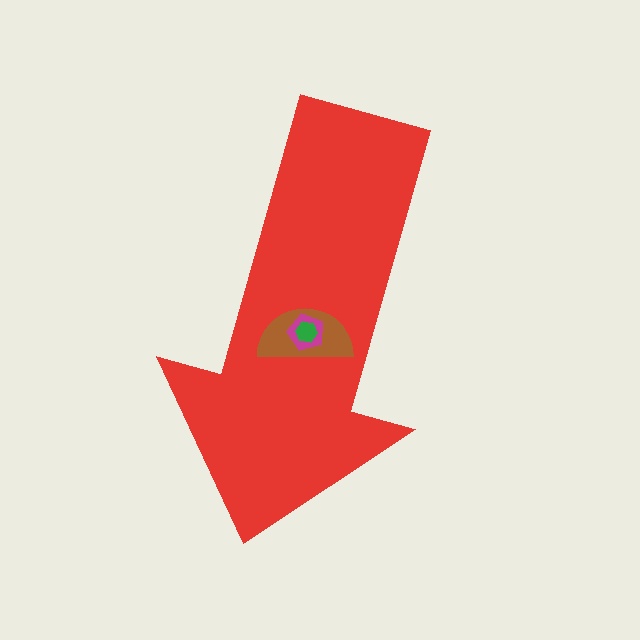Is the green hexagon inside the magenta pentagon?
Yes.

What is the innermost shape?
The green hexagon.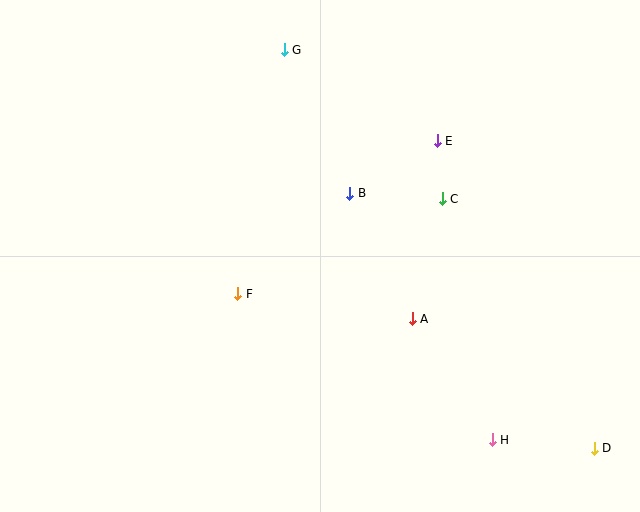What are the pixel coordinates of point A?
Point A is at (412, 319).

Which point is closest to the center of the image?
Point B at (350, 193) is closest to the center.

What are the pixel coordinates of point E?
Point E is at (437, 141).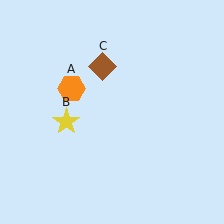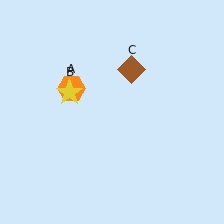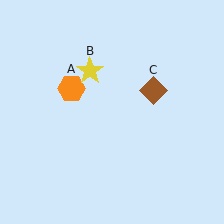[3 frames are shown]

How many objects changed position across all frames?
2 objects changed position: yellow star (object B), brown diamond (object C).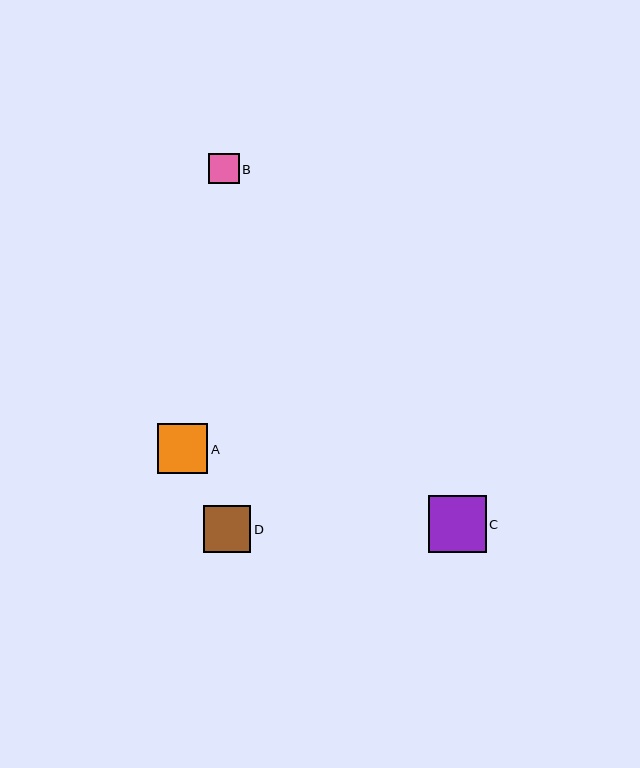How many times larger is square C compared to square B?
Square C is approximately 1.9 times the size of square B.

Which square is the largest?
Square C is the largest with a size of approximately 58 pixels.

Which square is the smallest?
Square B is the smallest with a size of approximately 30 pixels.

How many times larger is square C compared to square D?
Square C is approximately 1.2 times the size of square D.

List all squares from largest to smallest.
From largest to smallest: C, A, D, B.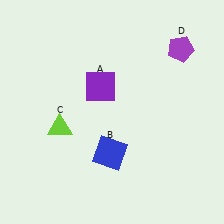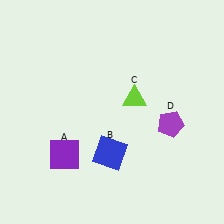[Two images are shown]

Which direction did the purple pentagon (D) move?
The purple pentagon (D) moved down.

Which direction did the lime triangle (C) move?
The lime triangle (C) moved right.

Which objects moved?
The objects that moved are: the purple square (A), the lime triangle (C), the purple pentagon (D).